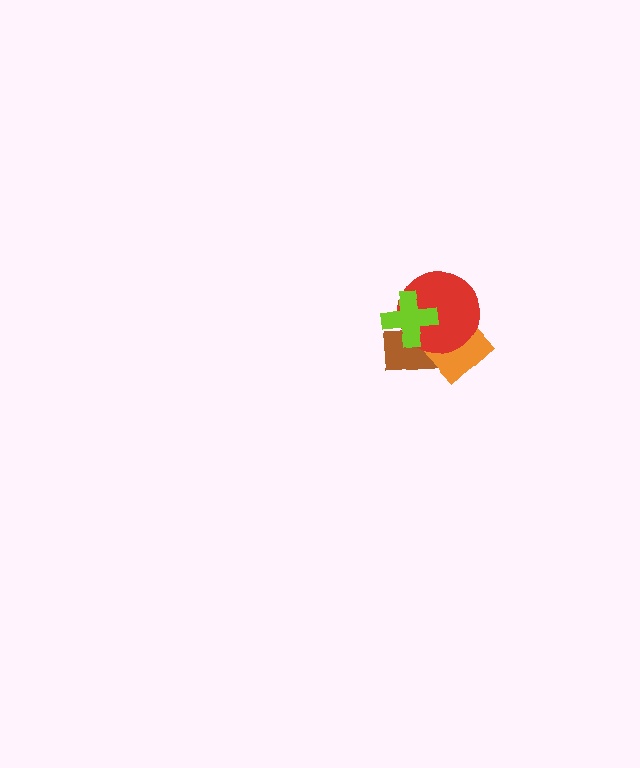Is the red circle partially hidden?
Yes, it is partially covered by another shape.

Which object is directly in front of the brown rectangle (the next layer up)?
The orange diamond is directly in front of the brown rectangle.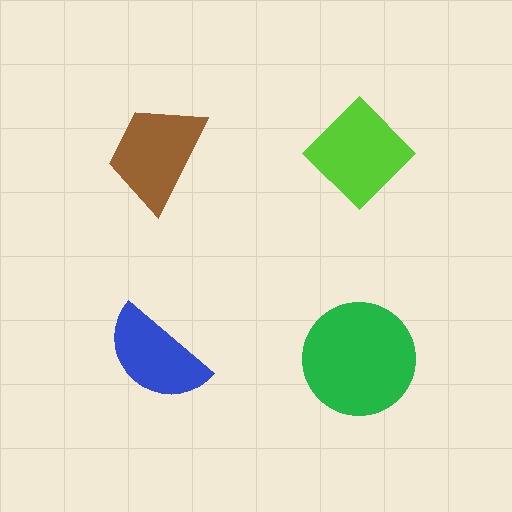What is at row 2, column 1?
A blue semicircle.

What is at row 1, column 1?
A brown trapezoid.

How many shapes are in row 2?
2 shapes.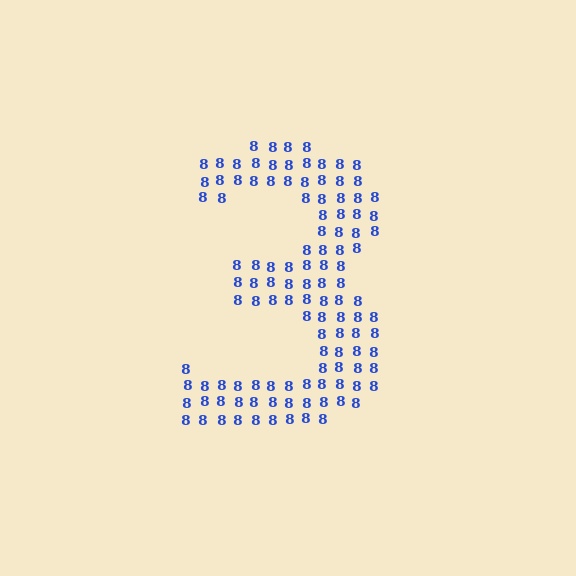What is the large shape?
The large shape is the digit 3.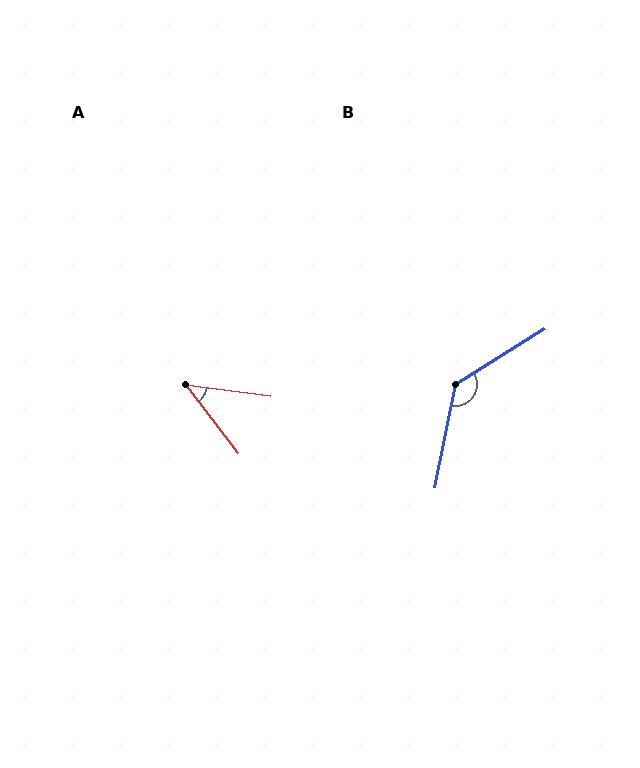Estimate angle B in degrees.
Approximately 134 degrees.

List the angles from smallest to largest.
A (45°), B (134°).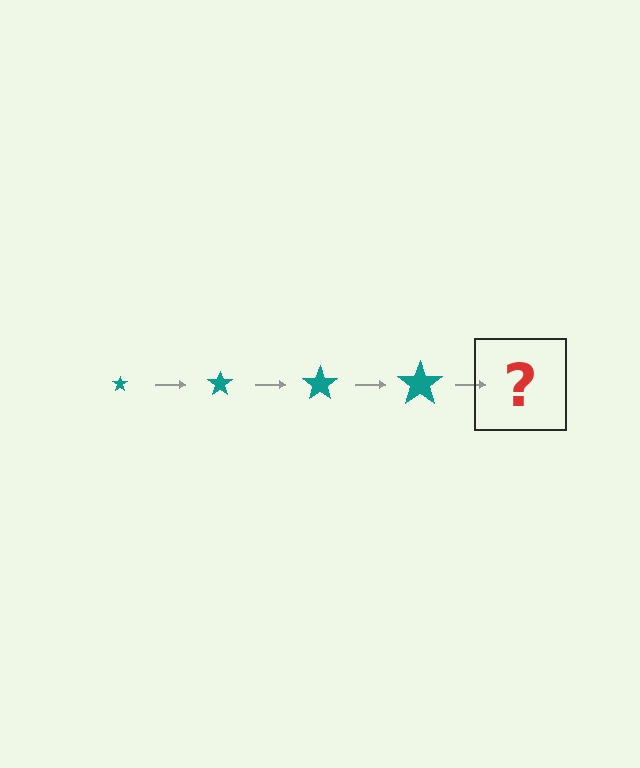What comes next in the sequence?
The next element should be a teal star, larger than the previous one.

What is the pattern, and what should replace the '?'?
The pattern is that the star gets progressively larger each step. The '?' should be a teal star, larger than the previous one.